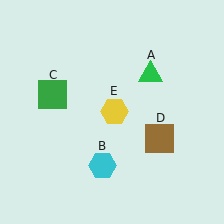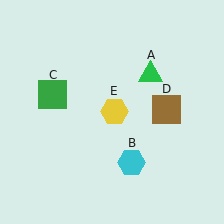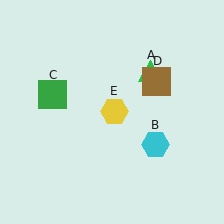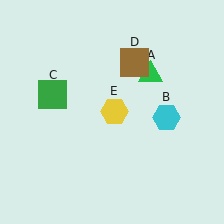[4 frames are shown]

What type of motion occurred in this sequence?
The cyan hexagon (object B), brown square (object D) rotated counterclockwise around the center of the scene.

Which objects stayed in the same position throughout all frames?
Green triangle (object A) and green square (object C) and yellow hexagon (object E) remained stationary.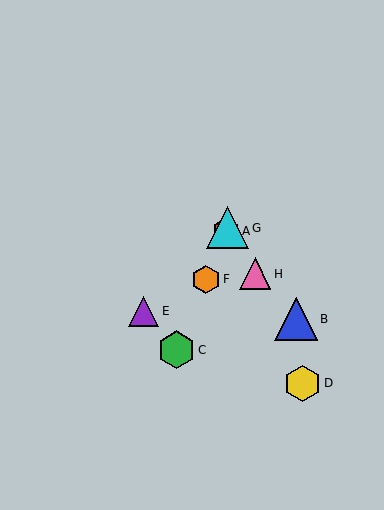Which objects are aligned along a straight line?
Objects A, C, F, G are aligned along a straight line.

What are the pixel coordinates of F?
Object F is at (206, 279).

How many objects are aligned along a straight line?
4 objects (A, C, F, G) are aligned along a straight line.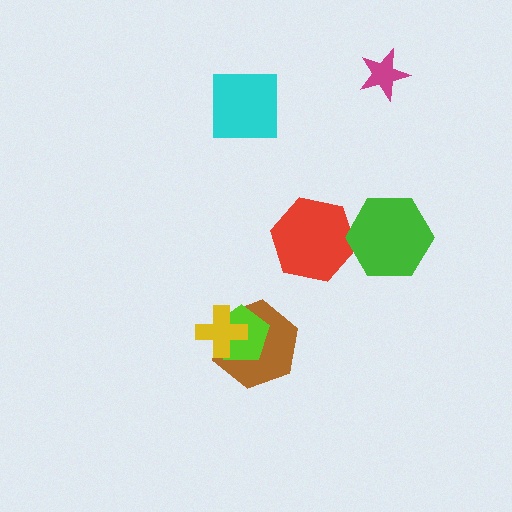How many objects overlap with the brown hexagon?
2 objects overlap with the brown hexagon.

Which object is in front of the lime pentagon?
The yellow cross is in front of the lime pentagon.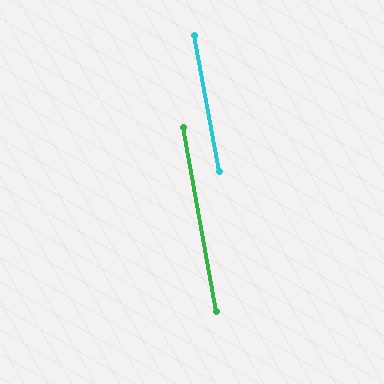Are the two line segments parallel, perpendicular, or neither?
Parallel — their directions differ by only 0.2°.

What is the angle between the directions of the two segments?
Approximately 0 degrees.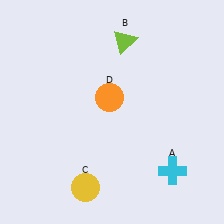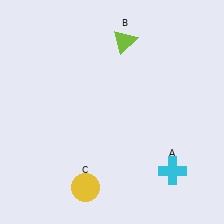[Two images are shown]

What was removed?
The orange circle (D) was removed in Image 2.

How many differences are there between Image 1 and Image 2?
There is 1 difference between the two images.